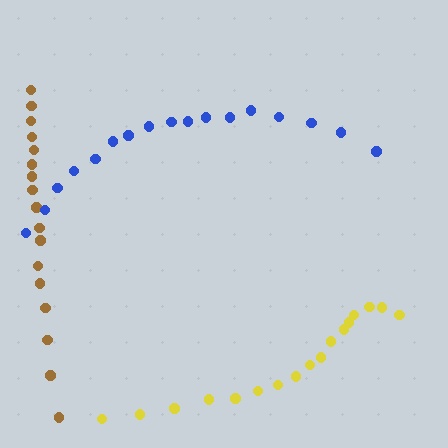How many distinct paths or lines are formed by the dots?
There are 3 distinct paths.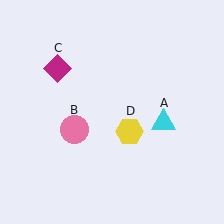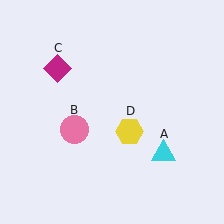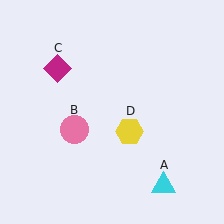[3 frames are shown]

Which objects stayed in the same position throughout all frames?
Pink circle (object B) and magenta diamond (object C) and yellow hexagon (object D) remained stationary.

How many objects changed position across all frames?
1 object changed position: cyan triangle (object A).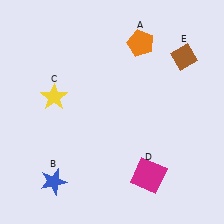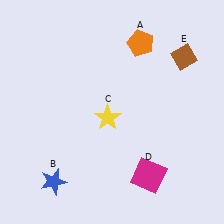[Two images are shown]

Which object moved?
The yellow star (C) moved right.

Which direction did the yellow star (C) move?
The yellow star (C) moved right.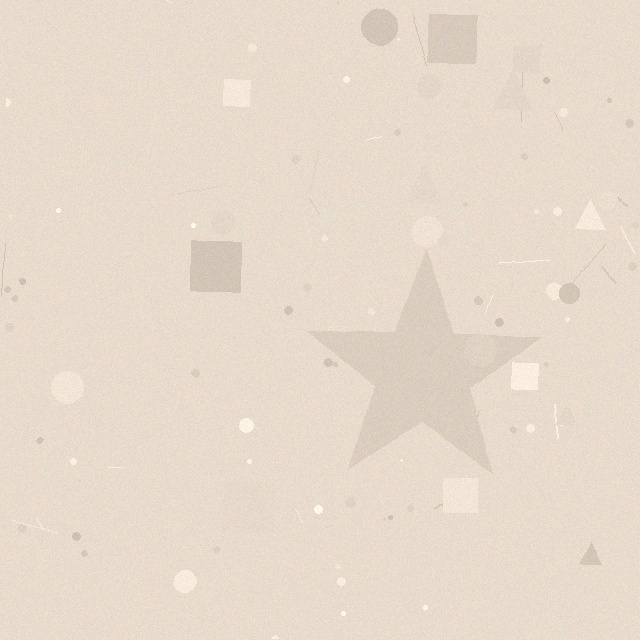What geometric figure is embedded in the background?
A star is embedded in the background.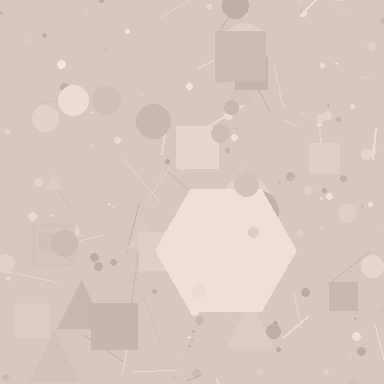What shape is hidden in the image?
A hexagon is hidden in the image.